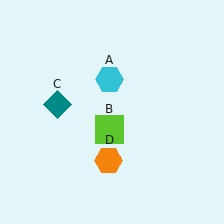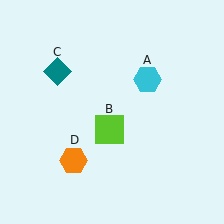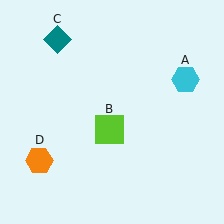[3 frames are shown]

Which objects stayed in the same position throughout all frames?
Lime square (object B) remained stationary.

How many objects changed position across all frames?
3 objects changed position: cyan hexagon (object A), teal diamond (object C), orange hexagon (object D).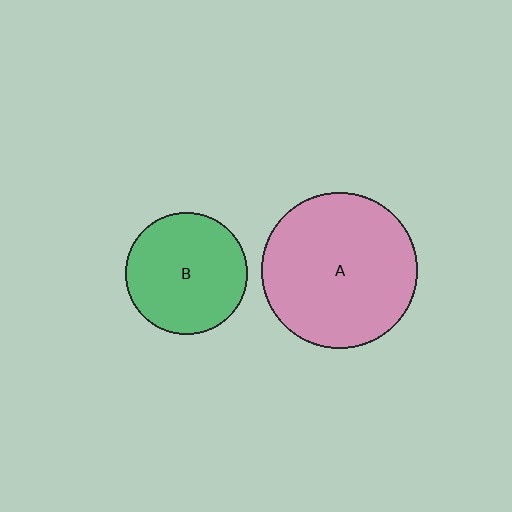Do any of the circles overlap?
No, none of the circles overlap.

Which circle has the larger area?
Circle A (pink).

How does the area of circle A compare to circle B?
Approximately 1.6 times.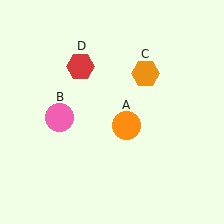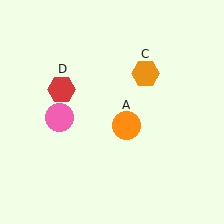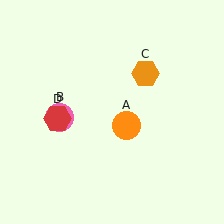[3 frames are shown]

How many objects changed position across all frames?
1 object changed position: red hexagon (object D).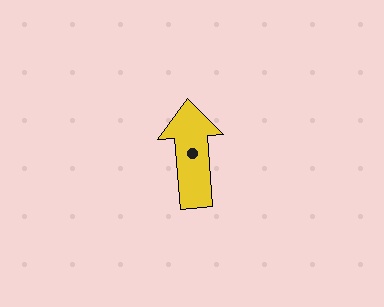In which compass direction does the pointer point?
North.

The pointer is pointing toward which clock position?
Roughly 12 o'clock.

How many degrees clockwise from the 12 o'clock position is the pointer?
Approximately 355 degrees.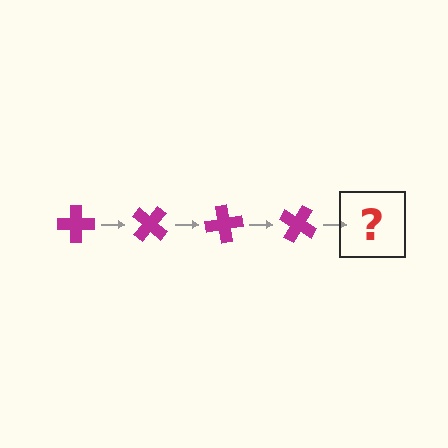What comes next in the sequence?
The next element should be a magenta cross rotated 160 degrees.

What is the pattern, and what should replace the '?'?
The pattern is that the cross rotates 40 degrees each step. The '?' should be a magenta cross rotated 160 degrees.